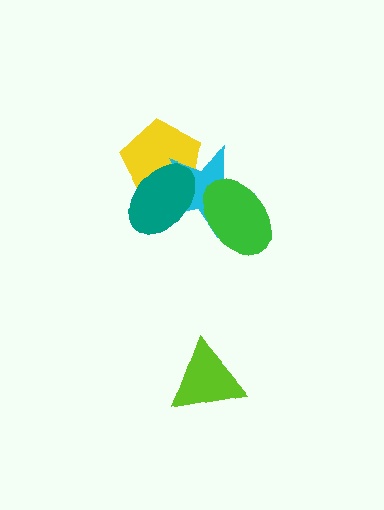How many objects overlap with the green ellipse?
1 object overlaps with the green ellipse.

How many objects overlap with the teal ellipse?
2 objects overlap with the teal ellipse.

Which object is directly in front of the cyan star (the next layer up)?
The teal ellipse is directly in front of the cyan star.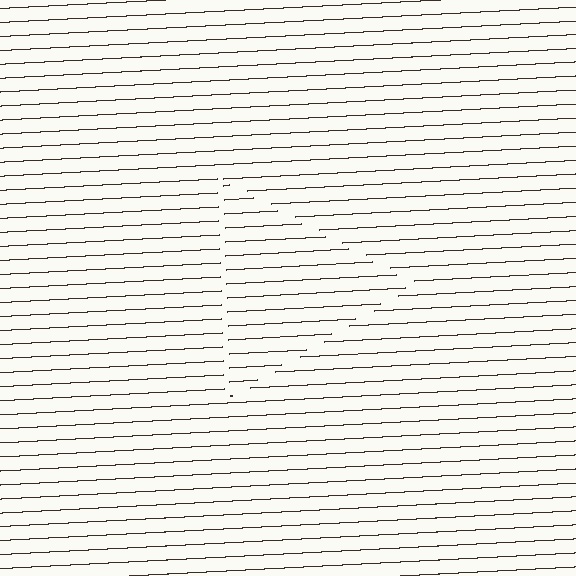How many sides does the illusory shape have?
3 sides — the line-ends trace a triangle.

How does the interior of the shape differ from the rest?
The interior of the shape contains the same grating, shifted by half a period — the contour is defined by the phase discontinuity where line-ends from the inner and outer gratings abut.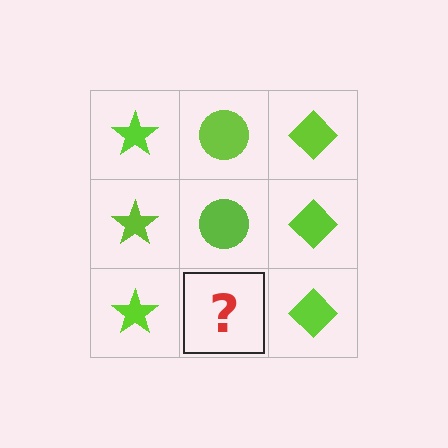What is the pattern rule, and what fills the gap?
The rule is that each column has a consistent shape. The gap should be filled with a lime circle.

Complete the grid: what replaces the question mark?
The question mark should be replaced with a lime circle.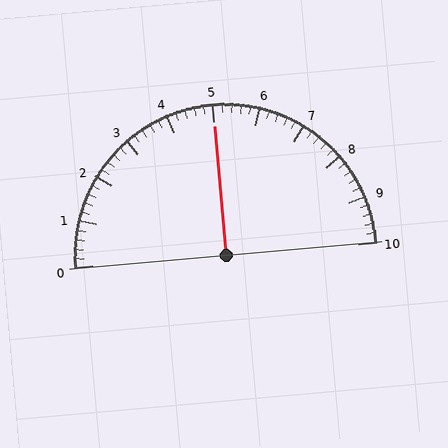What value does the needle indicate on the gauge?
The needle indicates approximately 5.0.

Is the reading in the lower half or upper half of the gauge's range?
The reading is in the upper half of the range (0 to 10).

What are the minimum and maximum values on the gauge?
The gauge ranges from 0 to 10.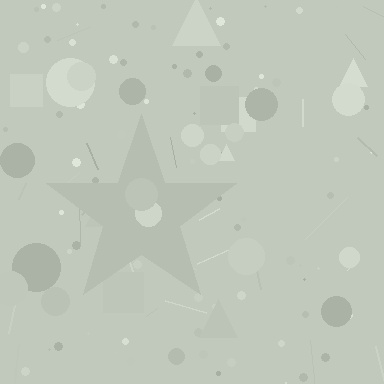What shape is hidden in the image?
A star is hidden in the image.